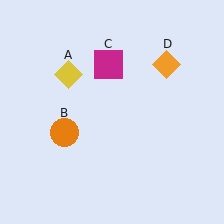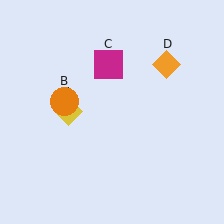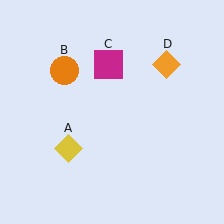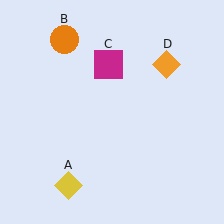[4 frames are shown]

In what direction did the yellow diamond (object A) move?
The yellow diamond (object A) moved down.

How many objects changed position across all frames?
2 objects changed position: yellow diamond (object A), orange circle (object B).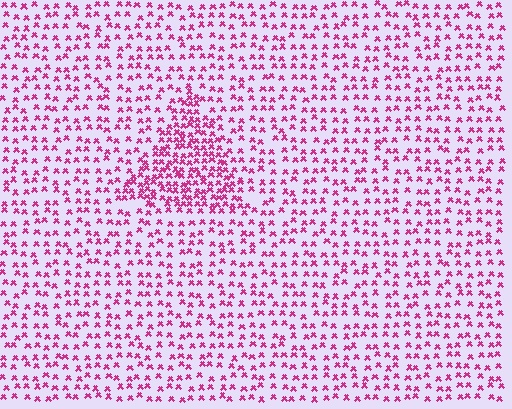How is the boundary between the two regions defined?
The boundary is defined by a change in element density (approximately 2.1x ratio). All elements are the same color, size, and shape.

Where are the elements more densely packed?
The elements are more densely packed inside the triangle boundary.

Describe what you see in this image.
The image contains small magenta elements arranged at two different densities. A triangle-shaped region is visible where the elements are more densely packed than the surrounding area.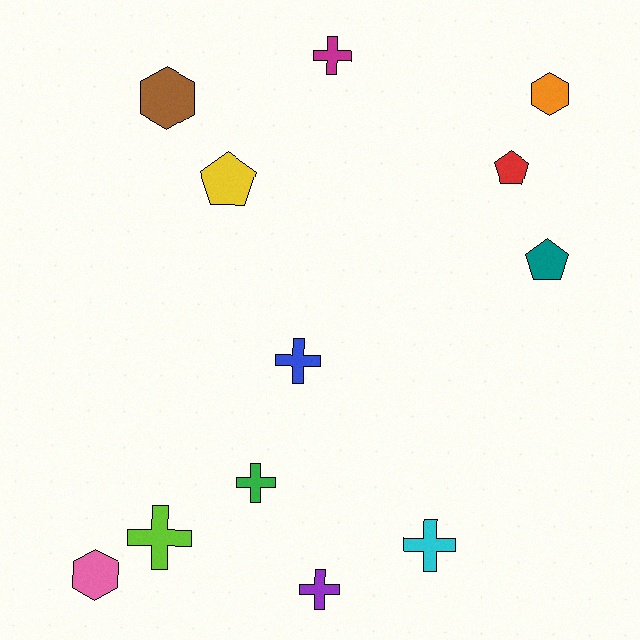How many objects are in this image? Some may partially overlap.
There are 12 objects.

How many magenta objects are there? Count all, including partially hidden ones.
There is 1 magenta object.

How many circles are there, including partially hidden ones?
There are no circles.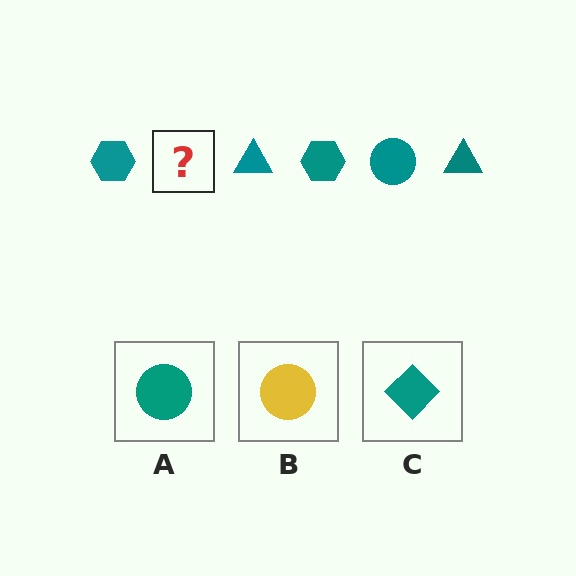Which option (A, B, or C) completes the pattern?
A.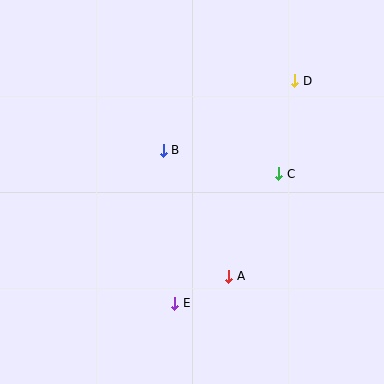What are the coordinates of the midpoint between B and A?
The midpoint between B and A is at (196, 213).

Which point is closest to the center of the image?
Point B at (163, 150) is closest to the center.